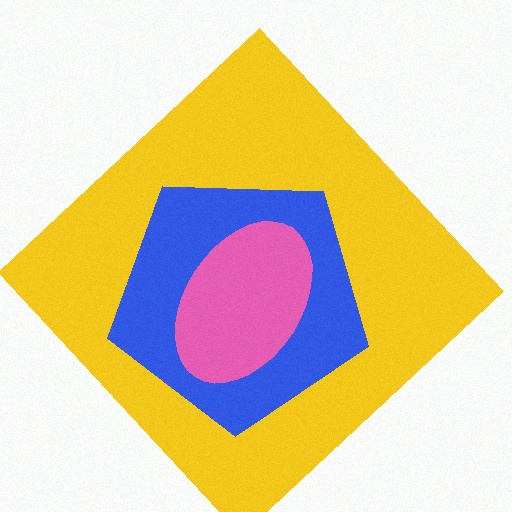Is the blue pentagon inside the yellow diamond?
Yes.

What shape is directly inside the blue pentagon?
The pink ellipse.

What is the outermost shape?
The yellow diamond.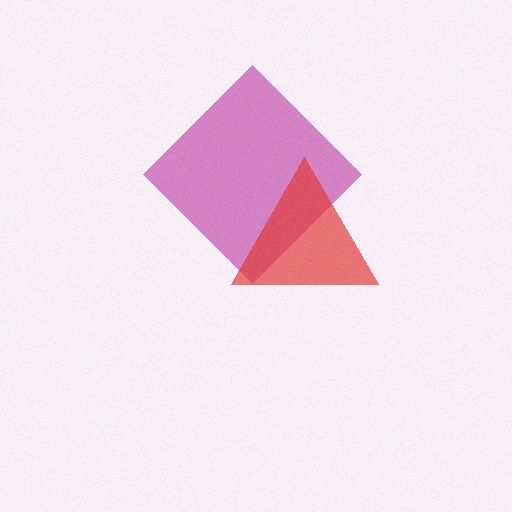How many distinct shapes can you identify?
There are 2 distinct shapes: a magenta diamond, a red triangle.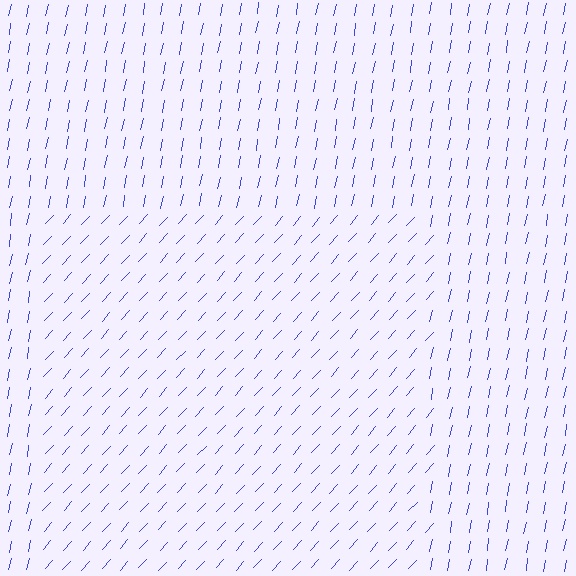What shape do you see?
I see a rectangle.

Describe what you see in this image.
The image is filled with small blue line segments. A rectangle region in the image has lines oriented differently from the surrounding lines, creating a visible texture boundary.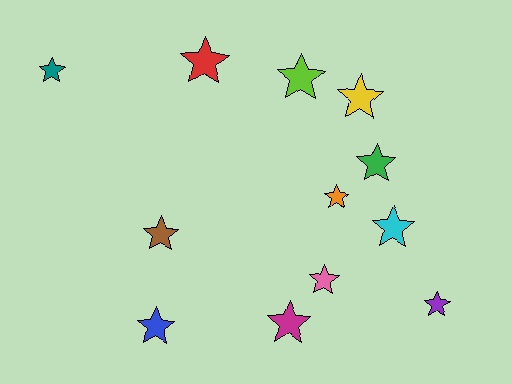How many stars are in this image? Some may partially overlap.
There are 12 stars.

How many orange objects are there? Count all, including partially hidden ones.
There is 1 orange object.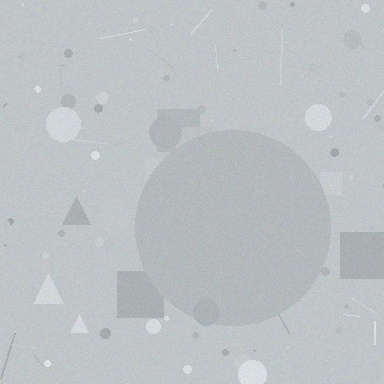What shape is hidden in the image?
A circle is hidden in the image.